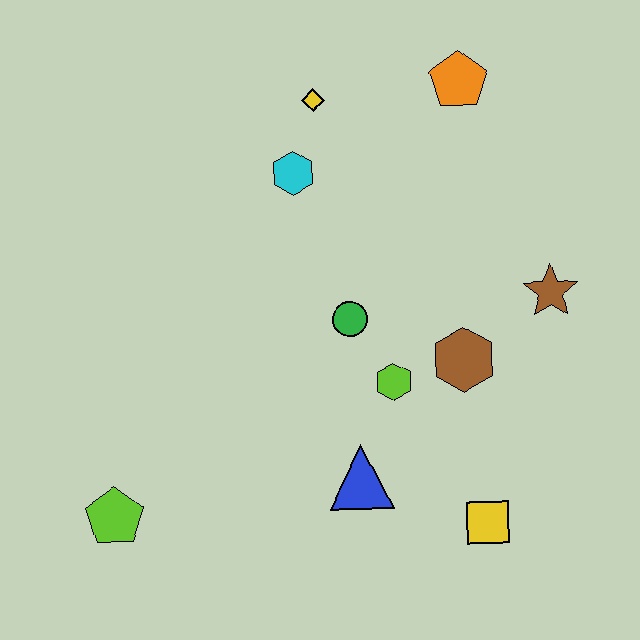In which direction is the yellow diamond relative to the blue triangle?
The yellow diamond is above the blue triangle.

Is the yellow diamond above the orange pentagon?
No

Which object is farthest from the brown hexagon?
The lime pentagon is farthest from the brown hexagon.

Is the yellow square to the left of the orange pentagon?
No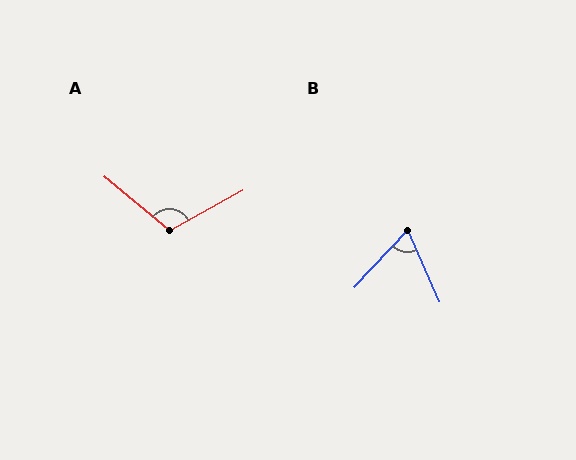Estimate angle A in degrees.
Approximately 111 degrees.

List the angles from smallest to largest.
B (67°), A (111°).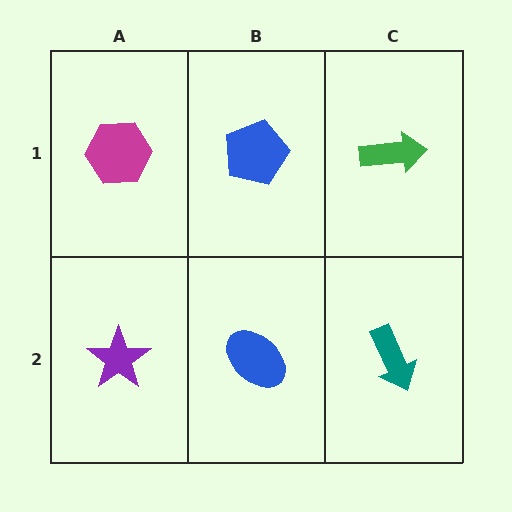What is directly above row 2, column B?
A blue pentagon.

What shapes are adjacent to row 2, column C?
A green arrow (row 1, column C), a blue ellipse (row 2, column B).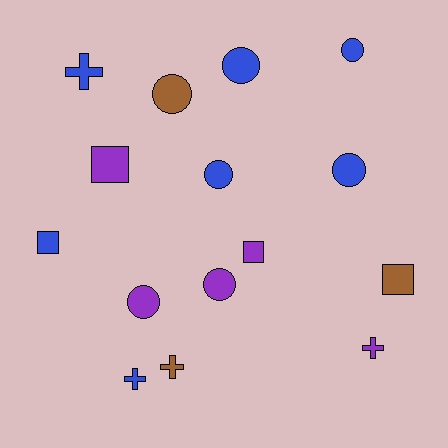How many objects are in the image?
There are 15 objects.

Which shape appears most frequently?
Circle, with 7 objects.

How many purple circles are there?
There are 2 purple circles.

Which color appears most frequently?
Blue, with 7 objects.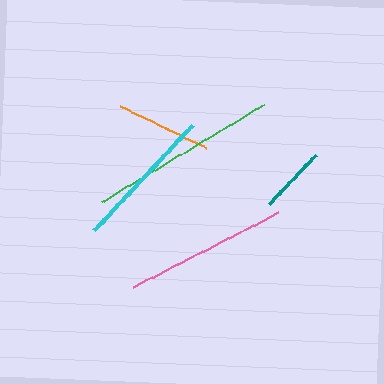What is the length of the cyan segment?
The cyan segment is approximately 143 pixels long.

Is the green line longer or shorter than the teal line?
The green line is longer than the teal line.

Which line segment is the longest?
The green line is the longest at approximately 190 pixels.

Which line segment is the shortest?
The teal line is the shortest at approximately 68 pixels.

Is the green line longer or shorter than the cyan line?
The green line is longer than the cyan line.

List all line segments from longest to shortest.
From longest to shortest: green, pink, cyan, orange, teal.